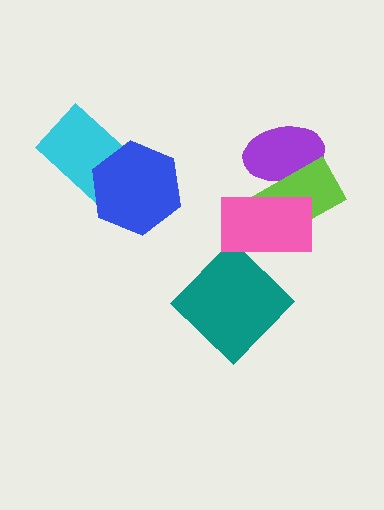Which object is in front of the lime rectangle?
The pink rectangle is in front of the lime rectangle.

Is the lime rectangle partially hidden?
Yes, it is partially covered by another shape.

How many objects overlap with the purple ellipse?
2 objects overlap with the purple ellipse.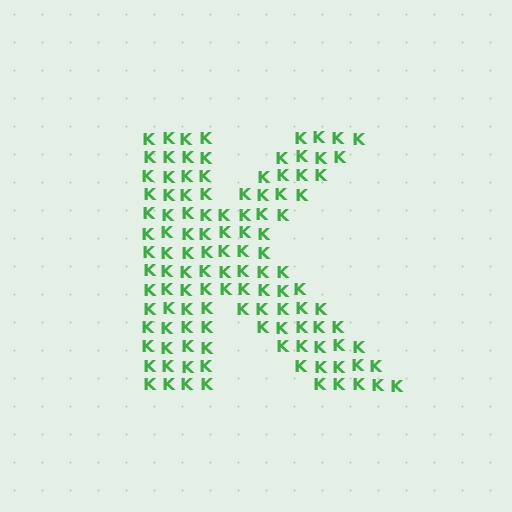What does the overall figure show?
The overall figure shows the letter K.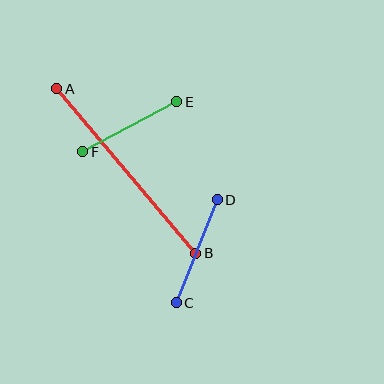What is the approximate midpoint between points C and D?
The midpoint is at approximately (197, 251) pixels.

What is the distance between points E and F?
The distance is approximately 107 pixels.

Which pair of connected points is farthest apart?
Points A and B are farthest apart.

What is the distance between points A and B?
The distance is approximately 216 pixels.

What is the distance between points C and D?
The distance is approximately 111 pixels.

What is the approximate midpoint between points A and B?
The midpoint is at approximately (126, 171) pixels.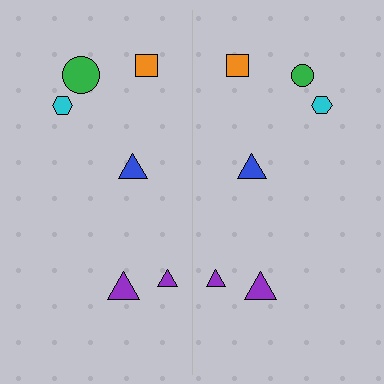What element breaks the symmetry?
The green circle on the right side has a different size than its mirror counterpart.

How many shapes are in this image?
There are 12 shapes in this image.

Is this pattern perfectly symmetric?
No, the pattern is not perfectly symmetric. The green circle on the right side has a different size than its mirror counterpart.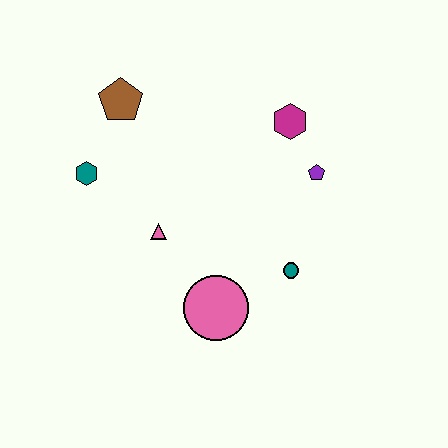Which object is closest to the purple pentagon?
The magenta hexagon is closest to the purple pentagon.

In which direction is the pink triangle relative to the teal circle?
The pink triangle is to the left of the teal circle.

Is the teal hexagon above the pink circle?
Yes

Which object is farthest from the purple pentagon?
The teal hexagon is farthest from the purple pentagon.